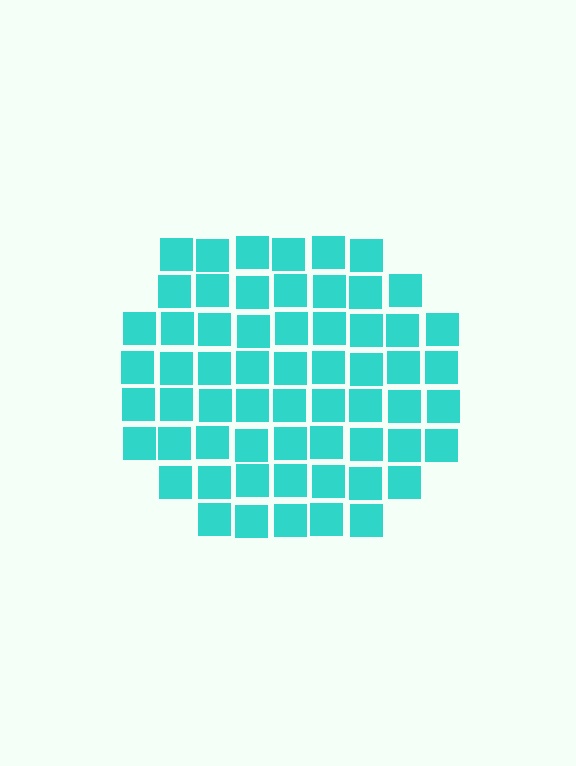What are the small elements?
The small elements are squares.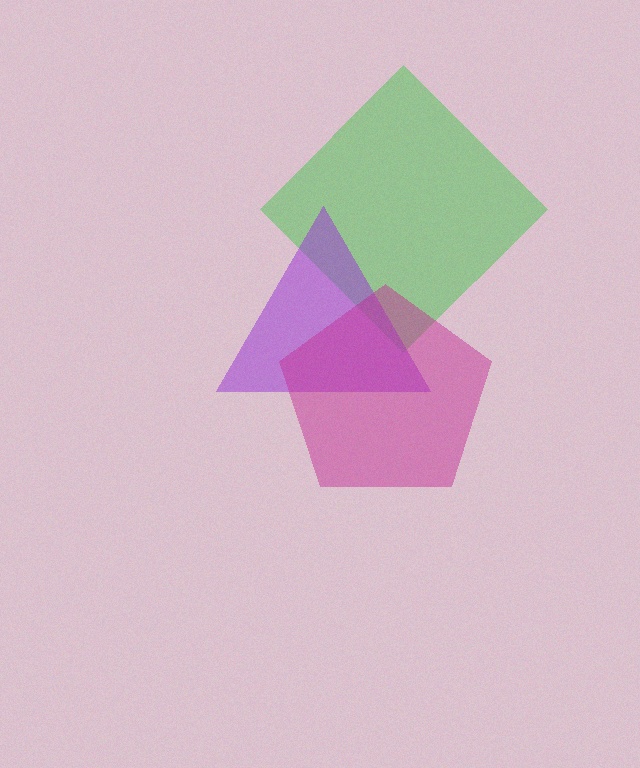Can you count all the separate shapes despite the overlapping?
Yes, there are 3 separate shapes.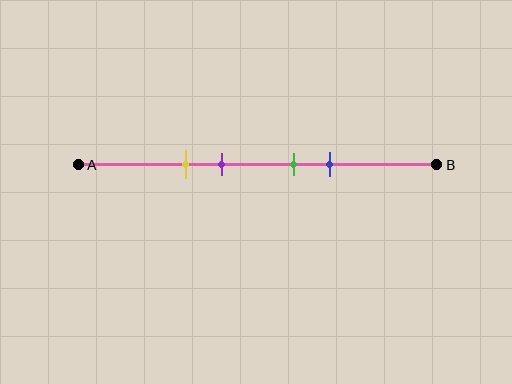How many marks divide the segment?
There are 4 marks dividing the segment.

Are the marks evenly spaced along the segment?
No, the marks are not evenly spaced.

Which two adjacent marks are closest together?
The green and blue marks are the closest adjacent pair.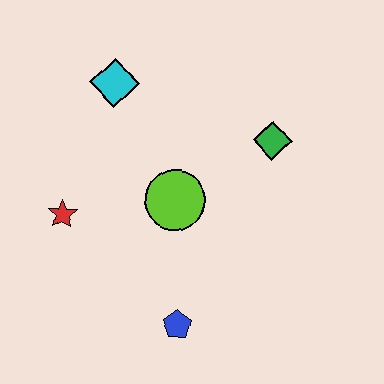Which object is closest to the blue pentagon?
The lime circle is closest to the blue pentagon.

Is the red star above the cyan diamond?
No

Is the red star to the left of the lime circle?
Yes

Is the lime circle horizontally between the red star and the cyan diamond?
No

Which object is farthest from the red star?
The green diamond is farthest from the red star.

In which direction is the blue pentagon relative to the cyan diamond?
The blue pentagon is below the cyan diamond.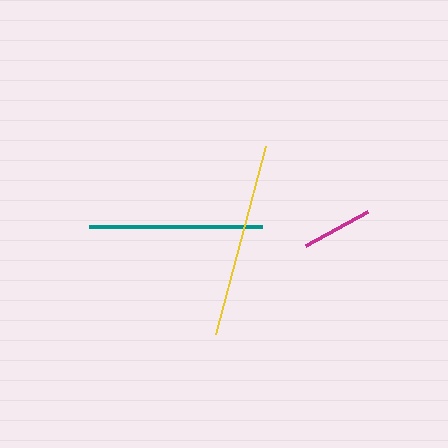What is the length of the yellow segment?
The yellow segment is approximately 194 pixels long.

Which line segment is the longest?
The yellow line is the longest at approximately 194 pixels.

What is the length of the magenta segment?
The magenta segment is approximately 71 pixels long.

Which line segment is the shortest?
The magenta line is the shortest at approximately 71 pixels.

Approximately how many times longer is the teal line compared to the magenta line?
The teal line is approximately 2.5 times the length of the magenta line.